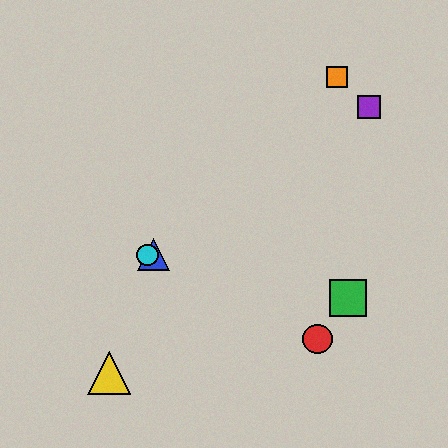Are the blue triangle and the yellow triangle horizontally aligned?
No, the blue triangle is at y≈255 and the yellow triangle is at y≈373.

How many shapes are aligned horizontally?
2 shapes (the blue triangle, the cyan circle) are aligned horizontally.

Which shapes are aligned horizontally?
The blue triangle, the cyan circle are aligned horizontally.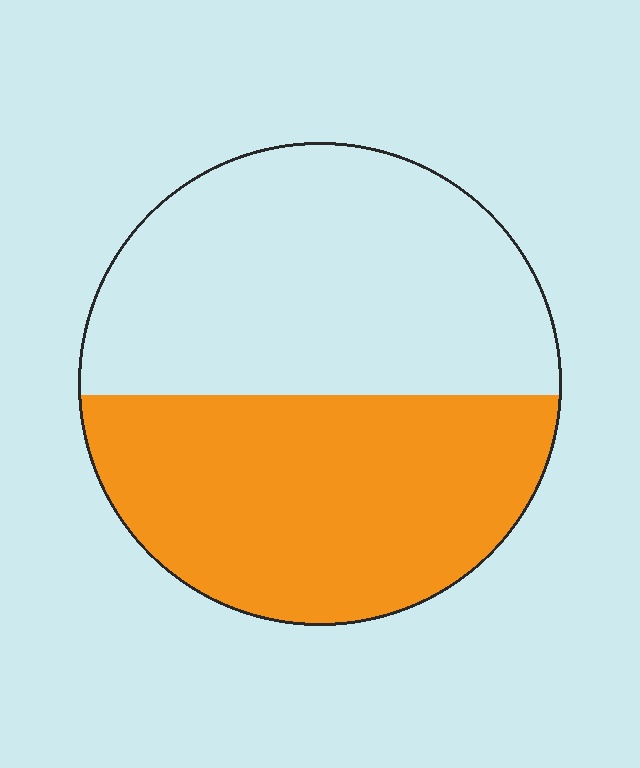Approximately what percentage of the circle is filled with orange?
Approximately 45%.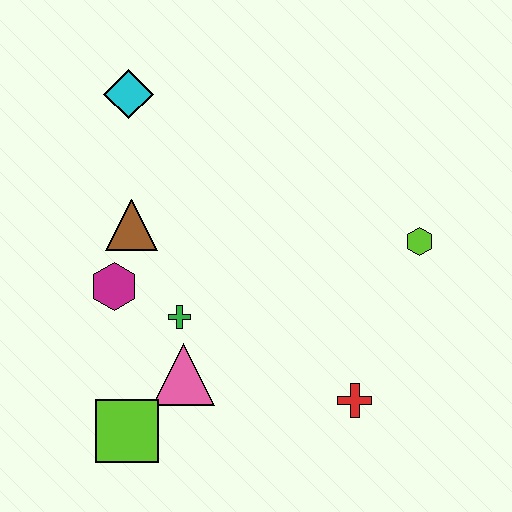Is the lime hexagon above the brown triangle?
No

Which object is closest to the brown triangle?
The magenta hexagon is closest to the brown triangle.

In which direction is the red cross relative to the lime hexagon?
The red cross is below the lime hexagon.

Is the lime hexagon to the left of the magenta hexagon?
No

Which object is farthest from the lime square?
The lime hexagon is farthest from the lime square.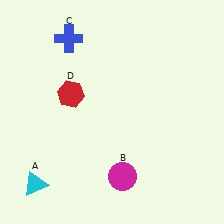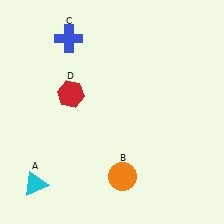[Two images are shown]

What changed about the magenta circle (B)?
In Image 1, B is magenta. In Image 2, it changed to orange.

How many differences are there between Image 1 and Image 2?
There is 1 difference between the two images.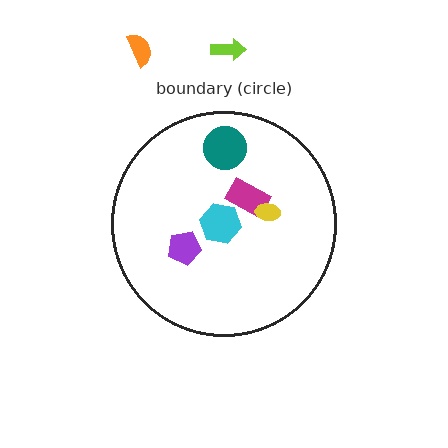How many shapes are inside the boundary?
5 inside, 2 outside.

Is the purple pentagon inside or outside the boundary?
Inside.